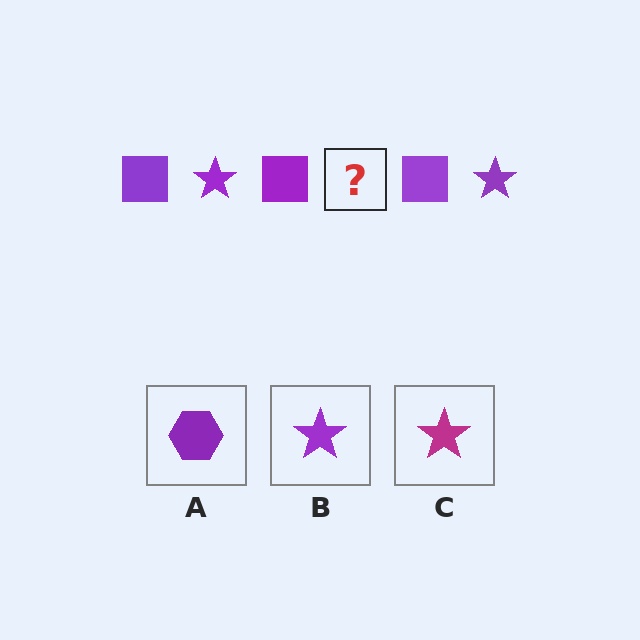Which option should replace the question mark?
Option B.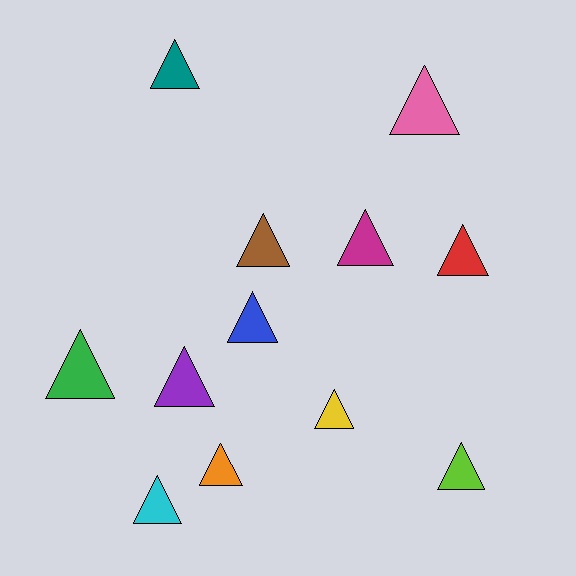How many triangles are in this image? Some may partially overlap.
There are 12 triangles.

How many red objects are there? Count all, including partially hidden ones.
There is 1 red object.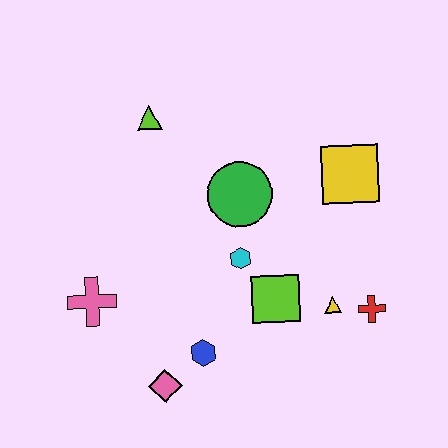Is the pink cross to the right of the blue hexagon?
No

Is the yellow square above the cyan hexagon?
Yes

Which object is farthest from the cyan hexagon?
The lime triangle is farthest from the cyan hexagon.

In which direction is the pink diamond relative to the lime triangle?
The pink diamond is below the lime triangle.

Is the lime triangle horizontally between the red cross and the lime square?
No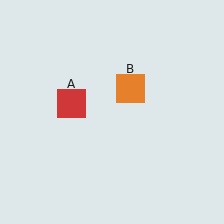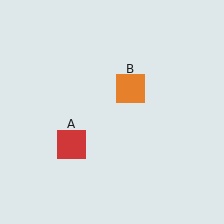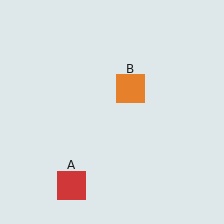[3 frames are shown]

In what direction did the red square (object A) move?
The red square (object A) moved down.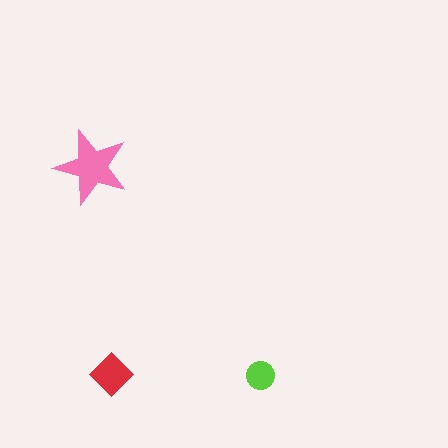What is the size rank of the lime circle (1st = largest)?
3rd.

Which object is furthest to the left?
The pink star is leftmost.